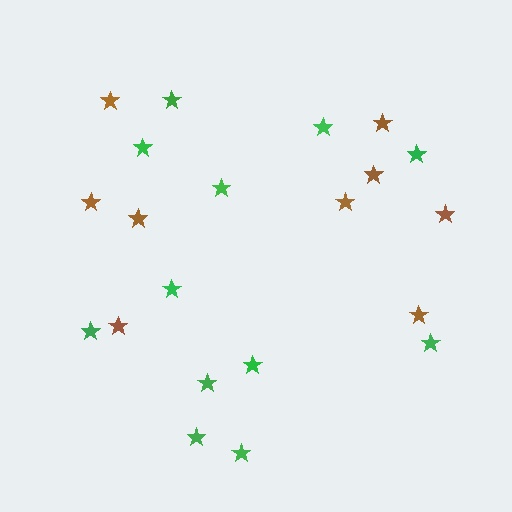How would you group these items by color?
There are 2 groups: one group of green stars (12) and one group of brown stars (9).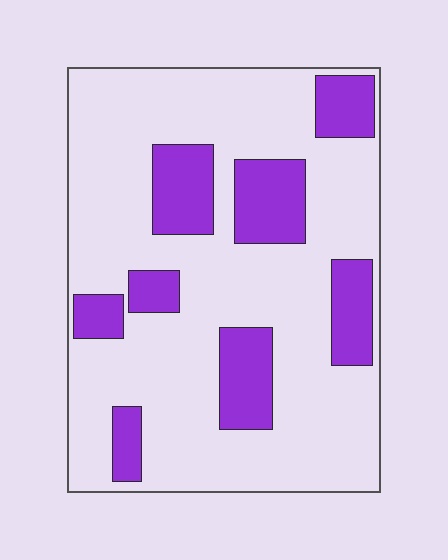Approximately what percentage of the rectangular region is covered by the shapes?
Approximately 25%.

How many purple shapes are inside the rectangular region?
8.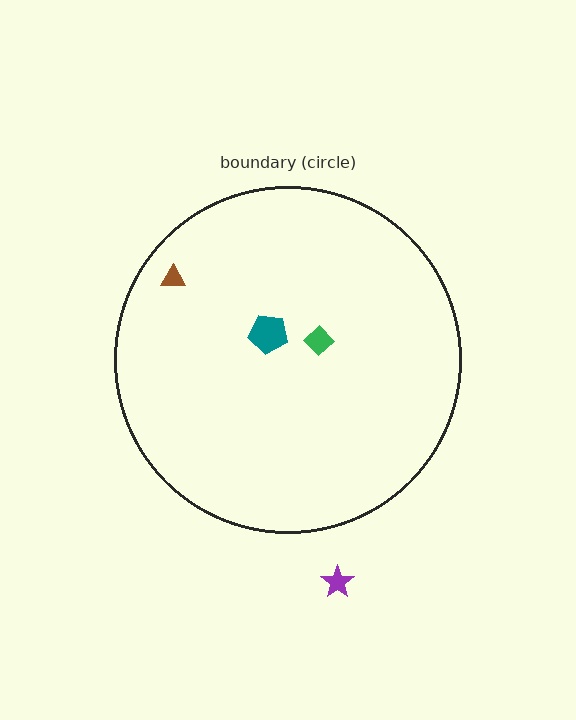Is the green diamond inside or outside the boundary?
Inside.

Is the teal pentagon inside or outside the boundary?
Inside.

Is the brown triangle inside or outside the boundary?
Inside.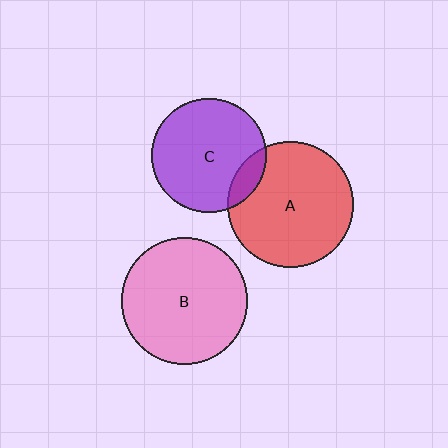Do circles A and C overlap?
Yes.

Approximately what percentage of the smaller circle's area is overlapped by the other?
Approximately 15%.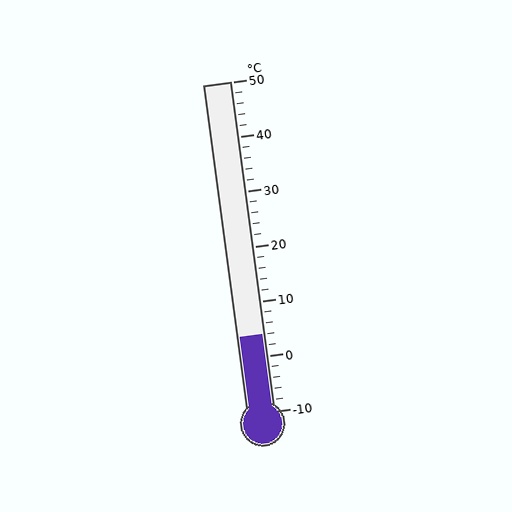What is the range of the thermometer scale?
The thermometer scale ranges from -10°C to 50°C.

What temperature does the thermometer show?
The thermometer shows approximately 4°C.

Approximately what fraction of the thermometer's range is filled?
The thermometer is filled to approximately 25% of its range.